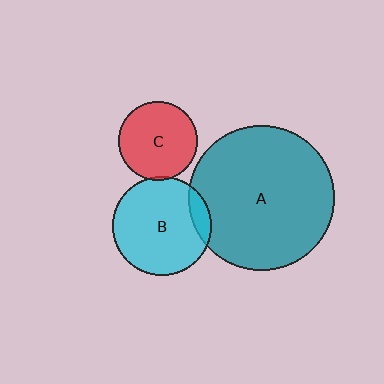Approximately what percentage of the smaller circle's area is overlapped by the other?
Approximately 10%.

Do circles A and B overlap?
Yes.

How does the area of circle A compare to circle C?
Approximately 3.4 times.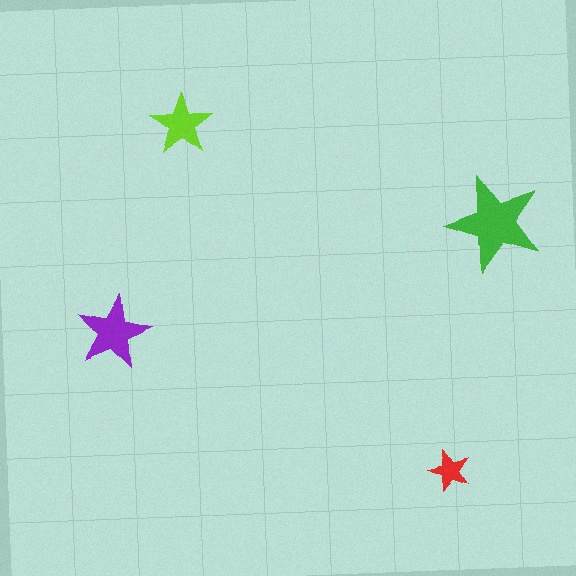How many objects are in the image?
There are 4 objects in the image.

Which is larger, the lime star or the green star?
The green one.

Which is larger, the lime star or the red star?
The lime one.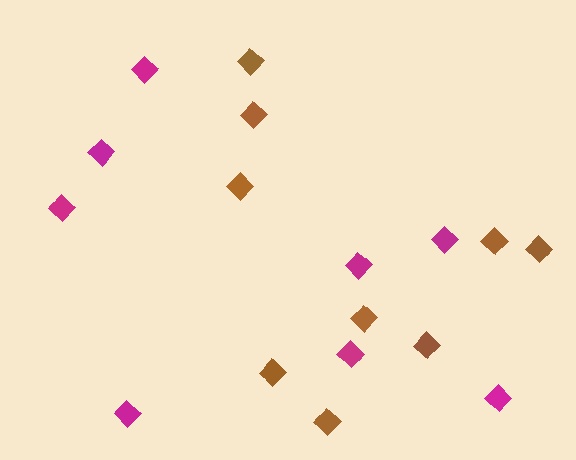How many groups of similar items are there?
There are 2 groups: one group of brown diamonds (9) and one group of magenta diamonds (8).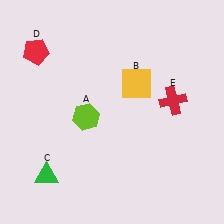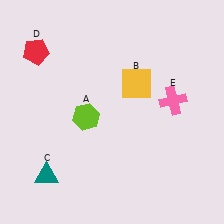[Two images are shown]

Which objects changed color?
C changed from green to teal. E changed from red to pink.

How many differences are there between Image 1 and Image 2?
There are 2 differences between the two images.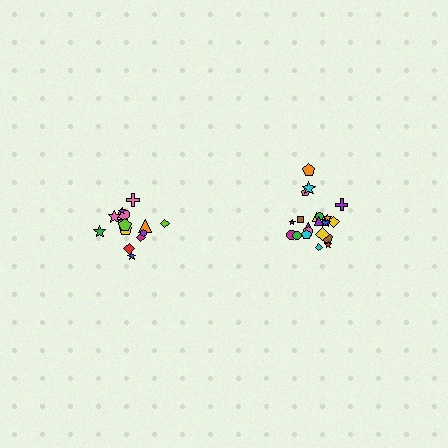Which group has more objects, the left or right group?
The right group.